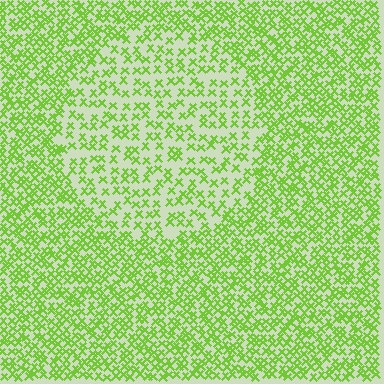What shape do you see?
I see a circle.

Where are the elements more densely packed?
The elements are more densely packed outside the circle boundary.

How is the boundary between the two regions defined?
The boundary is defined by a change in element density (approximately 1.9x ratio). All elements are the same color, size, and shape.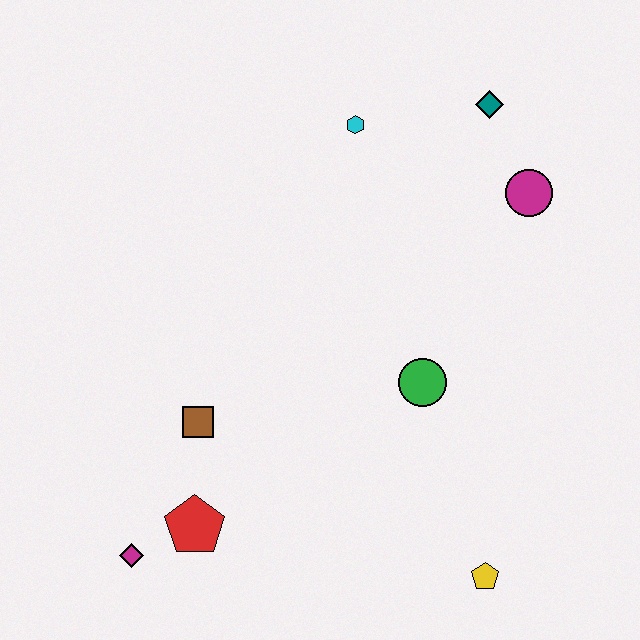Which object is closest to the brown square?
The red pentagon is closest to the brown square.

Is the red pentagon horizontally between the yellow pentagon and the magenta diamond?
Yes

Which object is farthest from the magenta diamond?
The teal diamond is farthest from the magenta diamond.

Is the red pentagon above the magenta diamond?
Yes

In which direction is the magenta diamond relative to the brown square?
The magenta diamond is below the brown square.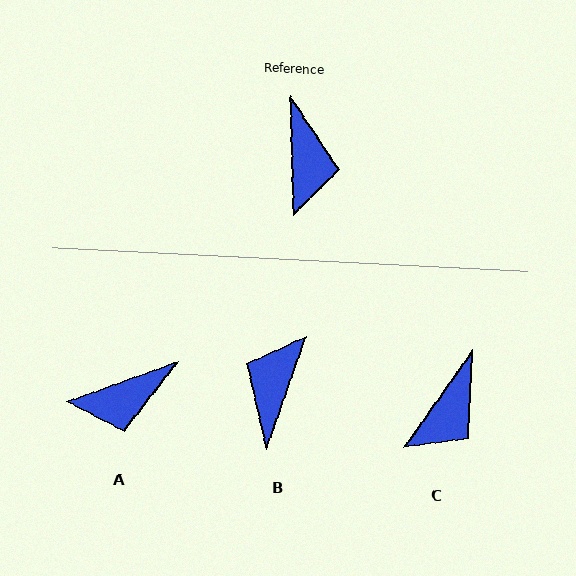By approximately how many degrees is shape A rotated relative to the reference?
Approximately 72 degrees clockwise.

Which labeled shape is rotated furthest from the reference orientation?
B, about 160 degrees away.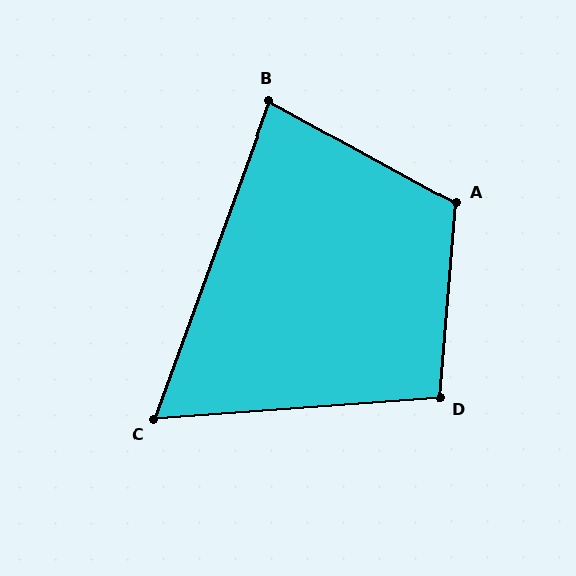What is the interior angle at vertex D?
Approximately 99 degrees (obtuse).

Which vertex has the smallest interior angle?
C, at approximately 66 degrees.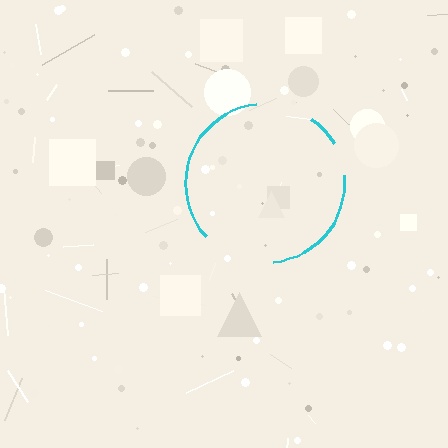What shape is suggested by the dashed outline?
The dashed outline suggests a circle.